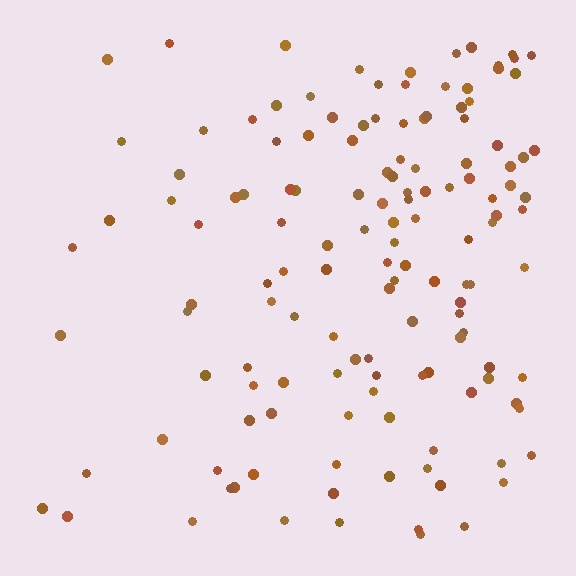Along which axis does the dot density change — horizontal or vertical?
Horizontal.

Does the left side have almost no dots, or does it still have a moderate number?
Still a moderate number, just noticeably fewer than the right.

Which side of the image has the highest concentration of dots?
The right.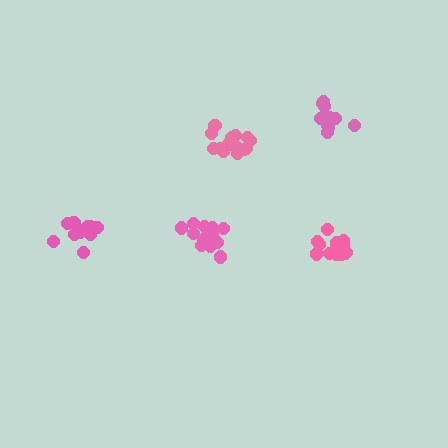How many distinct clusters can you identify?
There are 5 distinct clusters.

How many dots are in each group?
Group 1: 16 dots, Group 2: 13 dots, Group 3: 12 dots, Group 4: 15 dots, Group 5: 13 dots (69 total).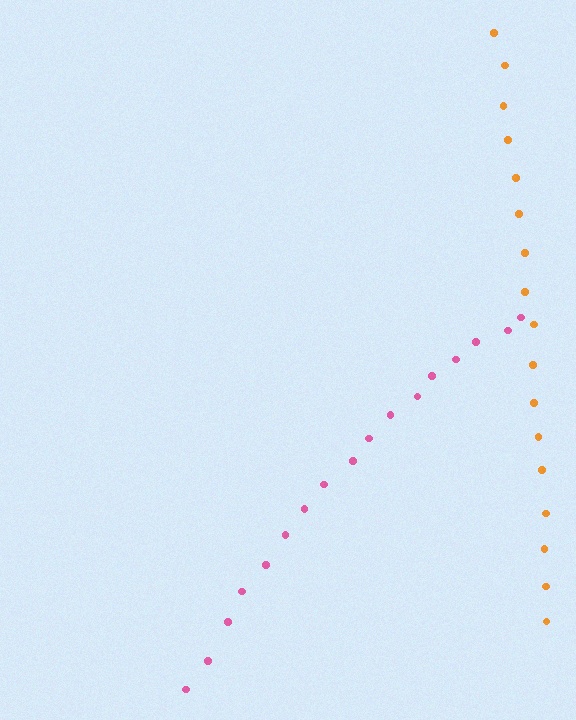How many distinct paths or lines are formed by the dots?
There are 2 distinct paths.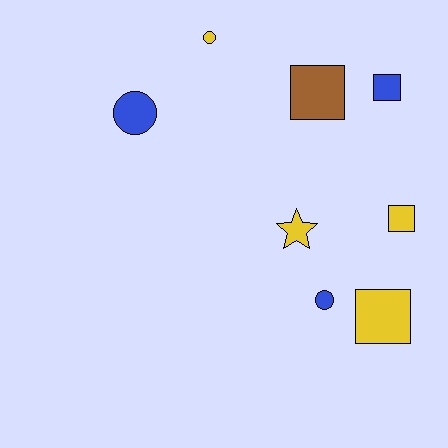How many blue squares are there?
There is 1 blue square.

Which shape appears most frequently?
Square, with 4 objects.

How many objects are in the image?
There are 8 objects.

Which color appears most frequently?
Yellow, with 4 objects.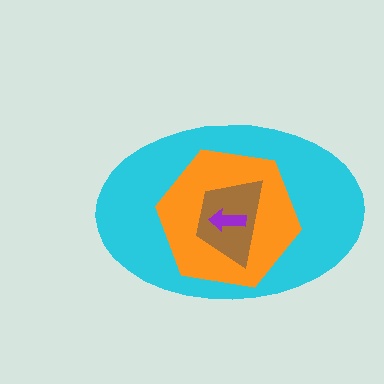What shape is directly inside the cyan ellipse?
The orange hexagon.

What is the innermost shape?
The purple arrow.